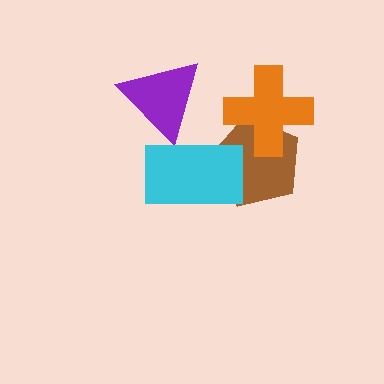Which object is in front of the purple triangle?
The cyan rectangle is in front of the purple triangle.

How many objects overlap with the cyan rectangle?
2 objects overlap with the cyan rectangle.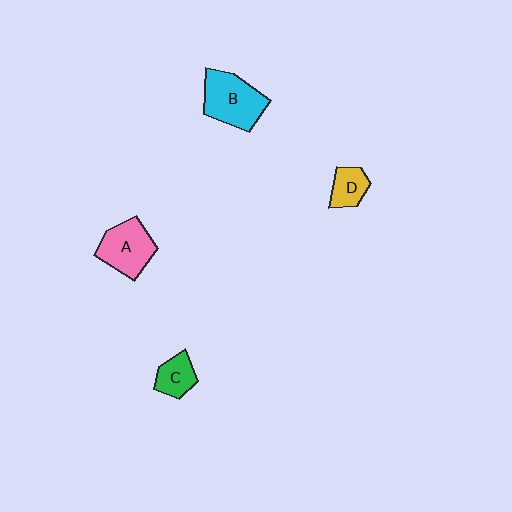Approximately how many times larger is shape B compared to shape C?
Approximately 2.0 times.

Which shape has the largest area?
Shape B (cyan).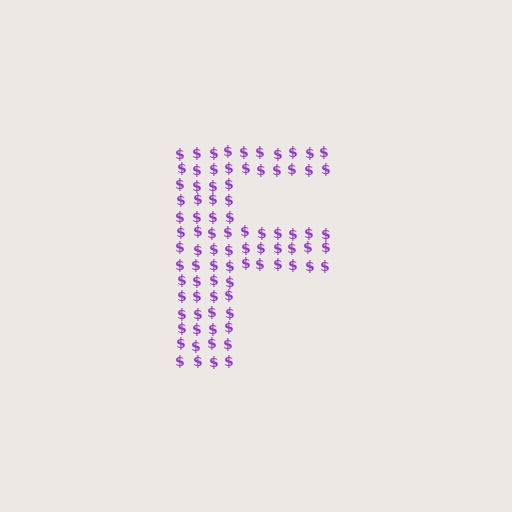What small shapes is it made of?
It is made of small dollar signs.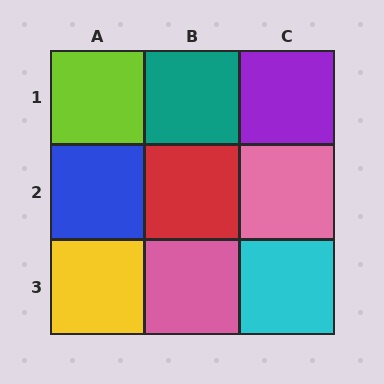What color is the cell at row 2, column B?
Red.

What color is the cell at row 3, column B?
Pink.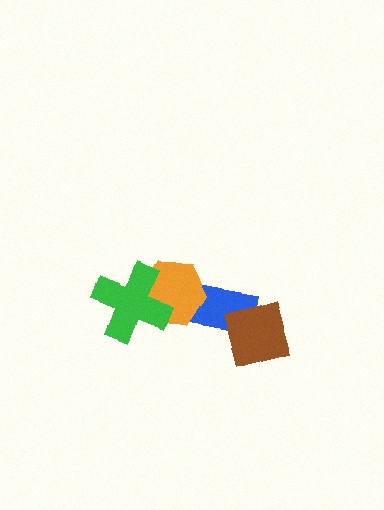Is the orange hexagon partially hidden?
Yes, it is partially covered by another shape.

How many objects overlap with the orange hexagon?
2 objects overlap with the orange hexagon.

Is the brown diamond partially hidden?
No, no other shape covers it.